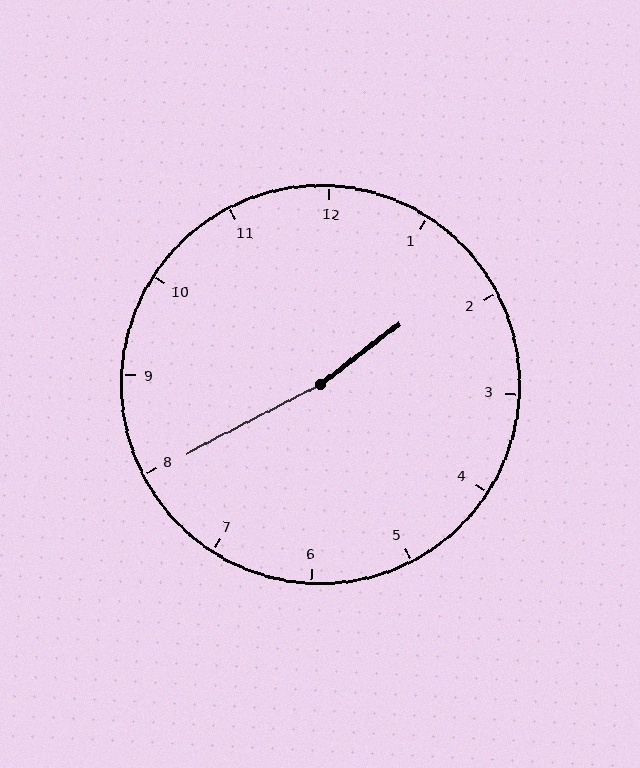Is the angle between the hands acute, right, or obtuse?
It is obtuse.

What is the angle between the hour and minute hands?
Approximately 170 degrees.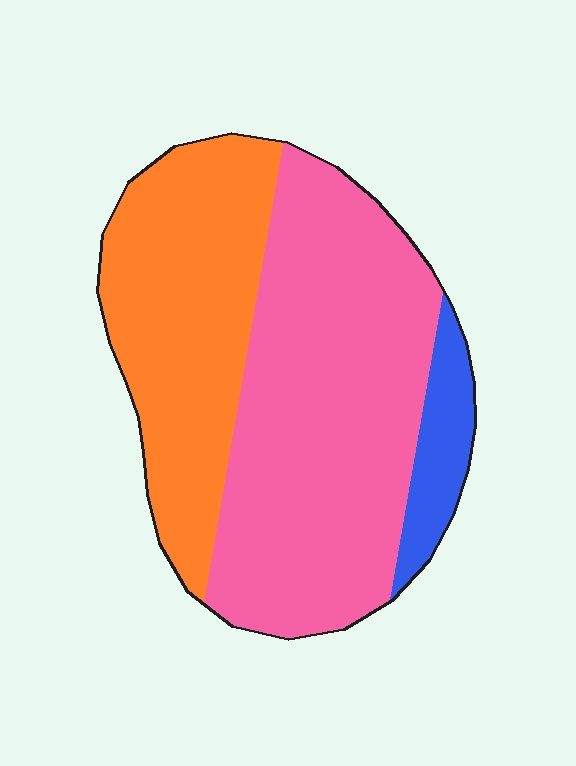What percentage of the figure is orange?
Orange covers roughly 35% of the figure.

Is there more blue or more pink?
Pink.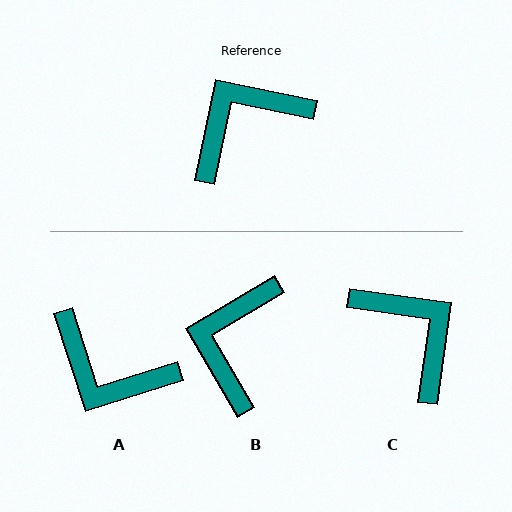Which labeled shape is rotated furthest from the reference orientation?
A, about 120 degrees away.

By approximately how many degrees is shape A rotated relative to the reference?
Approximately 120 degrees counter-clockwise.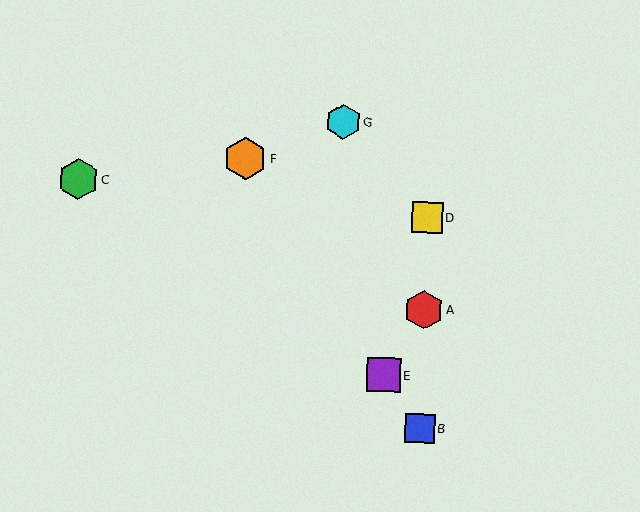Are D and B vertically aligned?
Yes, both are at x≈427.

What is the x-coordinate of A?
Object A is at x≈424.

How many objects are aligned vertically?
3 objects (A, B, D) are aligned vertically.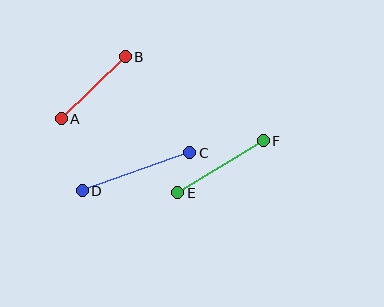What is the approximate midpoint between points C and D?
The midpoint is at approximately (136, 172) pixels.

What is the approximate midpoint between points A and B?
The midpoint is at approximately (93, 88) pixels.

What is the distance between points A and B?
The distance is approximately 89 pixels.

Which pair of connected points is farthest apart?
Points C and D are farthest apart.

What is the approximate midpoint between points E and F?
The midpoint is at approximately (220, 167) pixels.